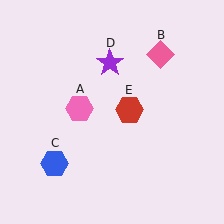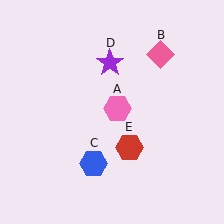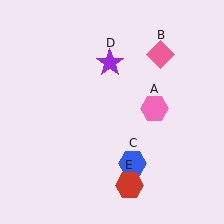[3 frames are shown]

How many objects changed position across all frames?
3 objects changed position: pink hexagon (object A), blue hexagon (object C), red hexagon (object E).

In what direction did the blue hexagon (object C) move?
The blue hexagon (object C) moved right.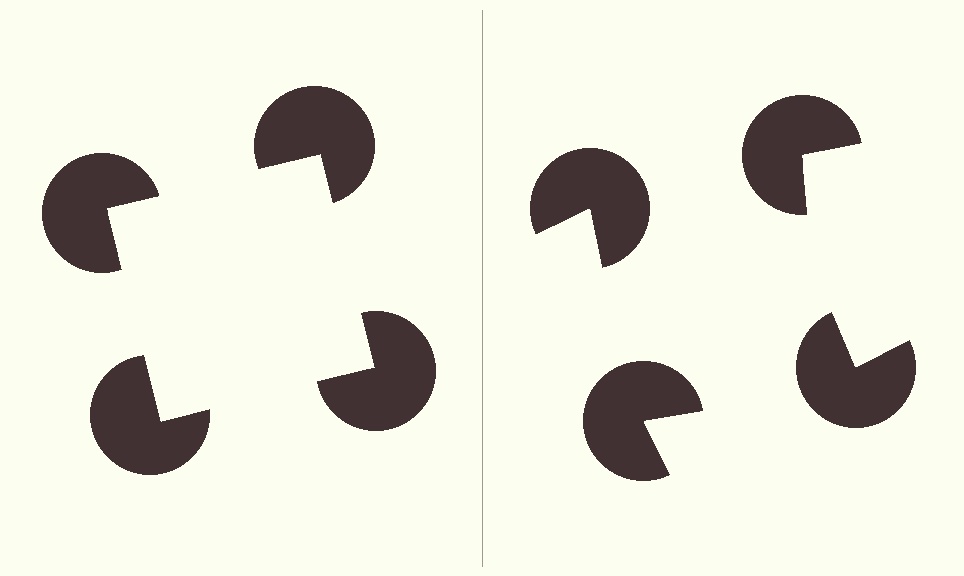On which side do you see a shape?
An illusory square appears on the left side. On the right side the wedge cuts are rotated, so no coherent shape forms.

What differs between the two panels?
The pac-man discs are positioned identically on both sides; only the wedge orientations differ. On the left they align to a square; on the right they are misaligned.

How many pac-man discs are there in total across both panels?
8 — 4 on each side.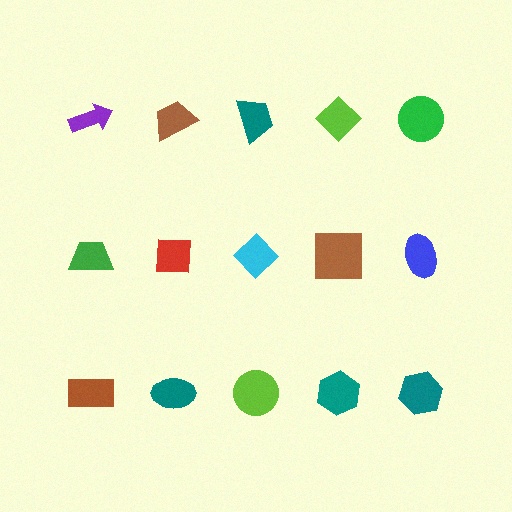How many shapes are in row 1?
5 shapes.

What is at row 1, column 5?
A green circle.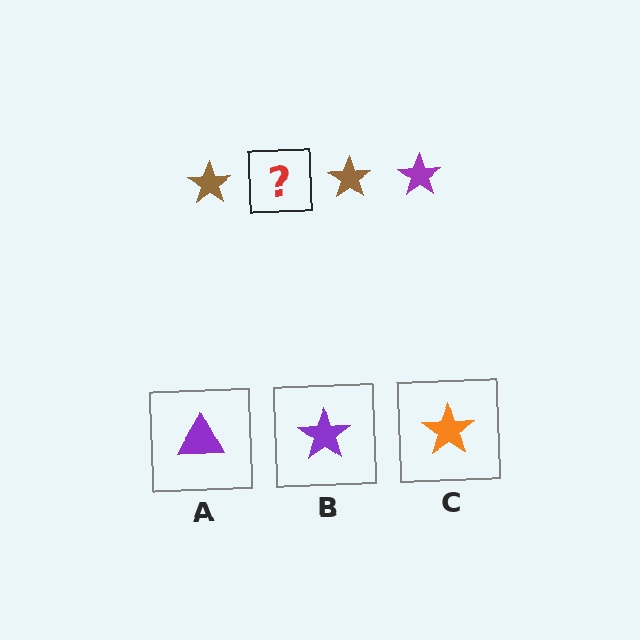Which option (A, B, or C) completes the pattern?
B.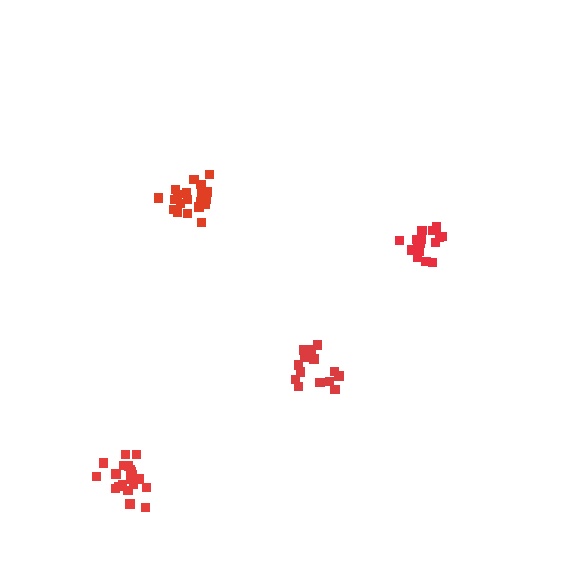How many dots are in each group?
Group 1: 20 dots, Group 2: 15 dots, Group 3: 20 dots, Group 4: 16 dots (71 total).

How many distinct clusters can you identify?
There are 4 distinct clusters.